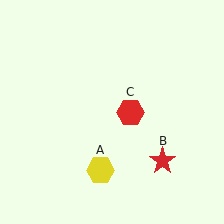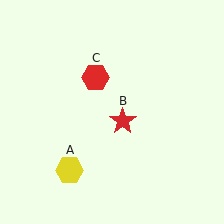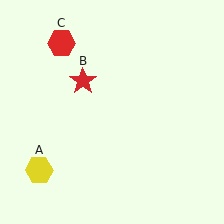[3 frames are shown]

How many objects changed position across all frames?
3 objects changed position: yellow hexagon (object A), red star (object B), red hexagon (object C).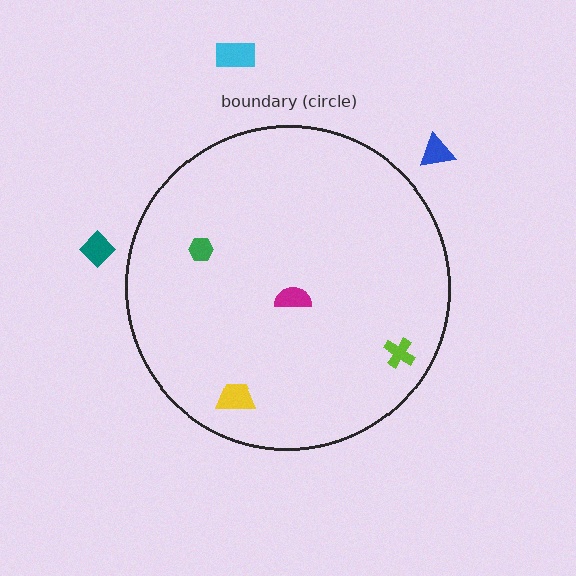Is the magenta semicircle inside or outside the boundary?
Inside.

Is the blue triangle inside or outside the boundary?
Outside.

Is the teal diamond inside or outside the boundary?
Outside.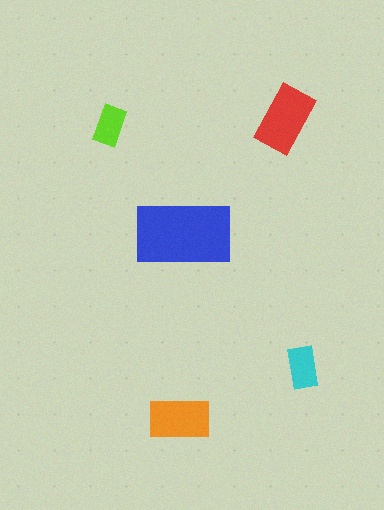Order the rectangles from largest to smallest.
the blue one, the red one, the orange one, the cyan one, the lime one.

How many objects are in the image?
There are 5 objects in the image.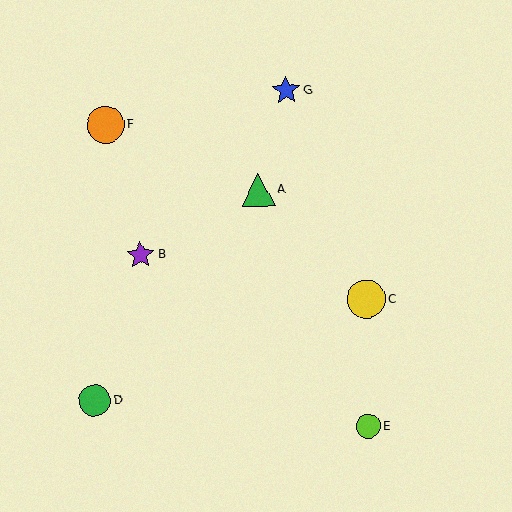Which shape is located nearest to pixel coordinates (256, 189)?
The green triangle (labeled A) at (258, 190) is nearest to that location.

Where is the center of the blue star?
The center of the blue star is at (286, 90).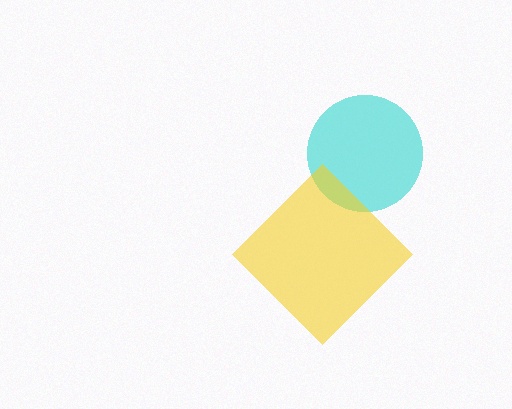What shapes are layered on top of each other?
The layered shapes are: a cyan circle, a yellow diamond.